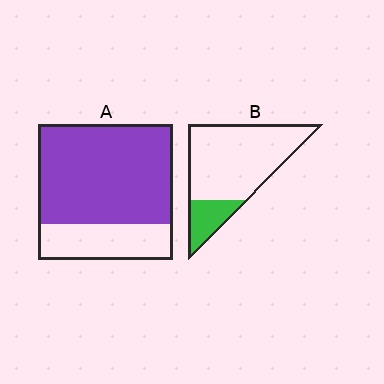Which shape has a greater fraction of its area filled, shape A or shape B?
Shape A.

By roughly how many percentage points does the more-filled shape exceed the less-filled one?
By roughly 55 percentage points (A over B).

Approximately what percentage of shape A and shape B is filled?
A is approximately 75% and B is approximately 20%.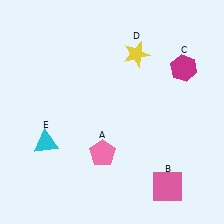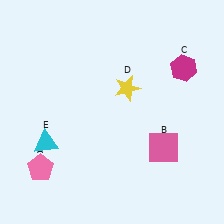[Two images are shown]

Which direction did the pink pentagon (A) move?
The pink pentagon (A) moved left.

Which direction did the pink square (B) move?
The pink square (B) moved up.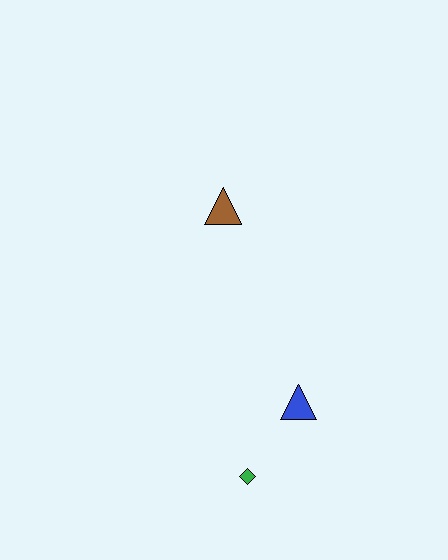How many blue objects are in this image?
There is 1 blue object.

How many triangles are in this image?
There are 2 triangles.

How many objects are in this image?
There are 3 objects.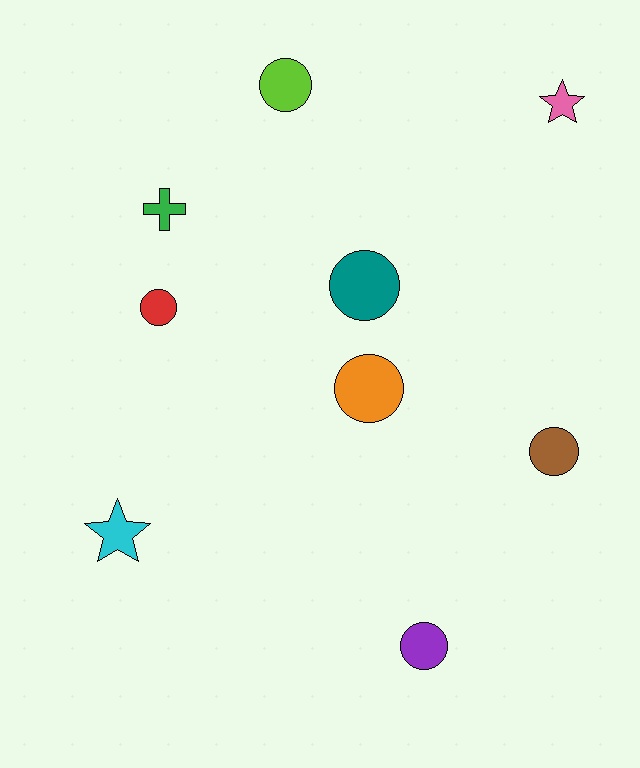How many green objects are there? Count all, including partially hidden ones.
There is 1 green object.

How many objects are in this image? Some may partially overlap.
There are 9 objects.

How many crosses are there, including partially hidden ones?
There is 1 cross.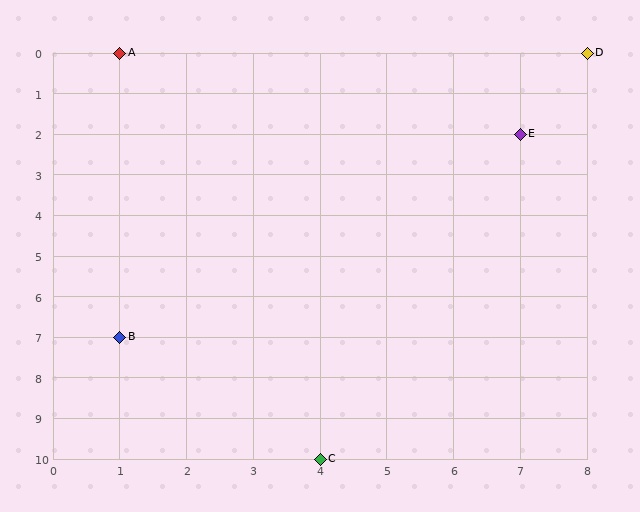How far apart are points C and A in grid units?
Points C and A are 3 columns and 10 rows apart (about 10.4 grid units diagonally).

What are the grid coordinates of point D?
Point D is at grid coordinates (8, 0).